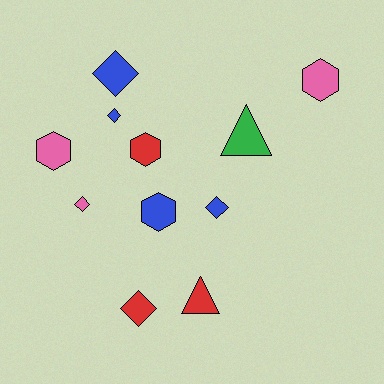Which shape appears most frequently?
Diamond, with 5 objects.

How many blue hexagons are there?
There is 1 blue hexagon.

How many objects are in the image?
There are 11 objects.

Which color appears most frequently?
Blue, with 4 objects.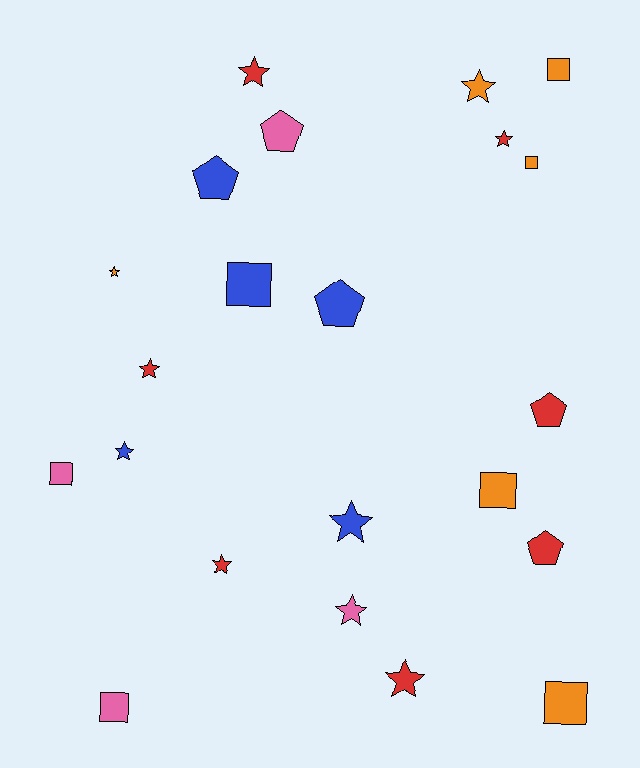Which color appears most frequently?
Red, with 7 objects.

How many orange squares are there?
There are 4 orange squares.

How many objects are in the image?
There are 22 objects.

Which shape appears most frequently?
Star, with 10 objects.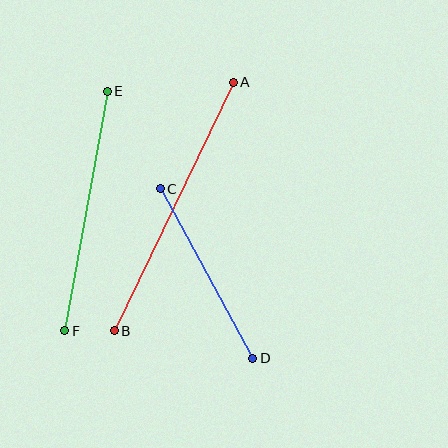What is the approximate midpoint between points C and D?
The midpoint is at approximately (207, 273) pixels.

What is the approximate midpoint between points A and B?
The midpoint is at approximately (174, 207) pixels.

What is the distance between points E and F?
The distance is approximately 243 pixels.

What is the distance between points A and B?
The distance is approximately 275 pixels.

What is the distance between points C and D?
The distance is approximately 193 pixels.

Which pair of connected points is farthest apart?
Points A and B are farthest apart.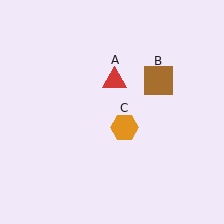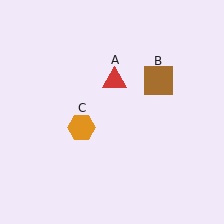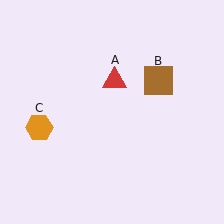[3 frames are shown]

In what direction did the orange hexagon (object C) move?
The orange hexagon (object C) moved left.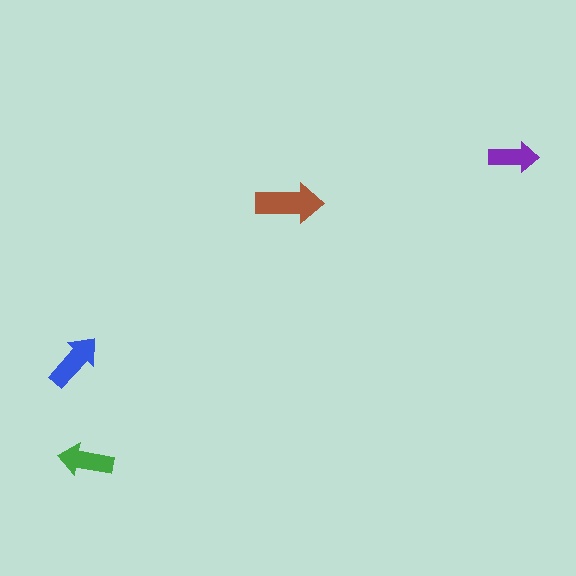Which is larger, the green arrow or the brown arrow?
The brown one.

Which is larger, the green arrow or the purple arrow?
The green one.